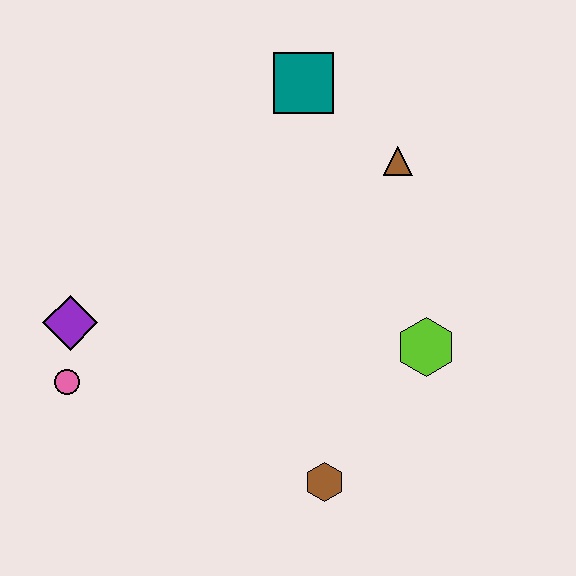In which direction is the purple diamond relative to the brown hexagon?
The purple diamond is to the left of the brown hexagon.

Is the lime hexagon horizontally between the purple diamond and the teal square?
No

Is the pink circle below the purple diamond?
Yes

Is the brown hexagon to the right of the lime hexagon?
No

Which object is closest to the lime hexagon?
The brown hexagon is closest to the lime hexagon.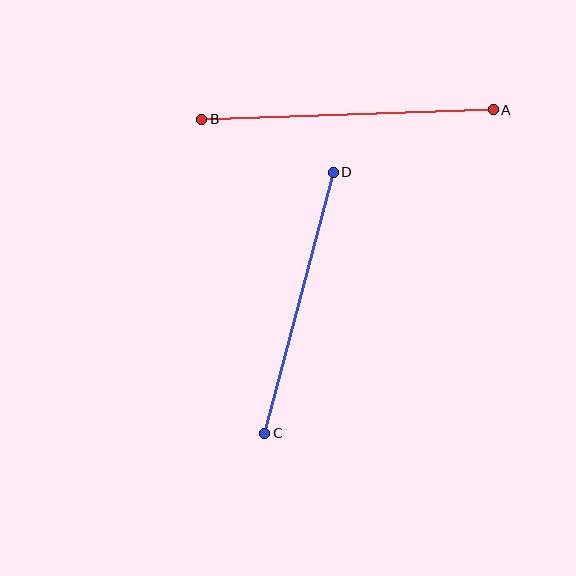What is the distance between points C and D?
The distance is approximately 270 pixels.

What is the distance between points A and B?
The distance is approximately 291 pixels.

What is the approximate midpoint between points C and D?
The midpoint is at approximately (299, 303) pixels.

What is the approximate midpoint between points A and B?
The midpoint is at approximately (347, 115) pixels.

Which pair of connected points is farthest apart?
Points A and B are farthest apart.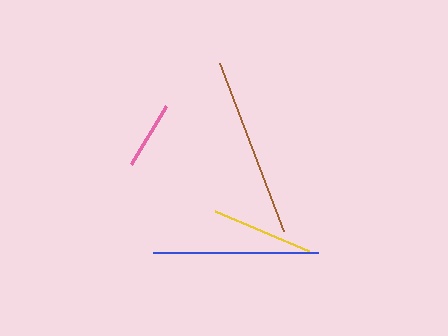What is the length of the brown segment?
The brown segment is approximately 179 pixels long.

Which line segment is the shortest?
The pink line is the shortest at approximately 68 pixels.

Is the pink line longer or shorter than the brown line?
The brown line is longer than the pink line.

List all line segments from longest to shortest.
From longest to shortest: brown, blue, yellow, pink.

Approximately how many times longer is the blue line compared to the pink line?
The blue line is approximately 2.4 times the length of the pink line.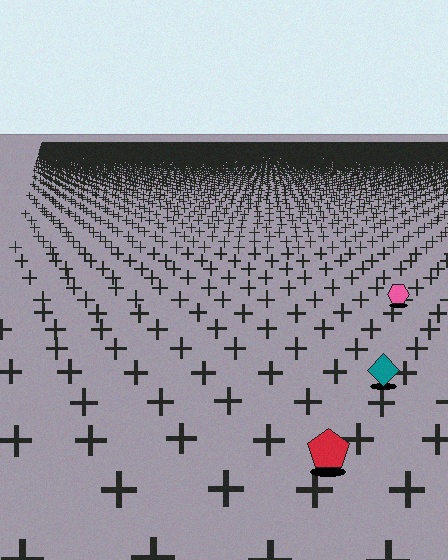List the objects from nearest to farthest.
From nearest to farthest: the red pentagon, the teal diamond, the pink hexagon.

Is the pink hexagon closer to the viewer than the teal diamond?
No. The teal diamond is closer — you can tell from the texture gradient: the ground texture is coarser near it.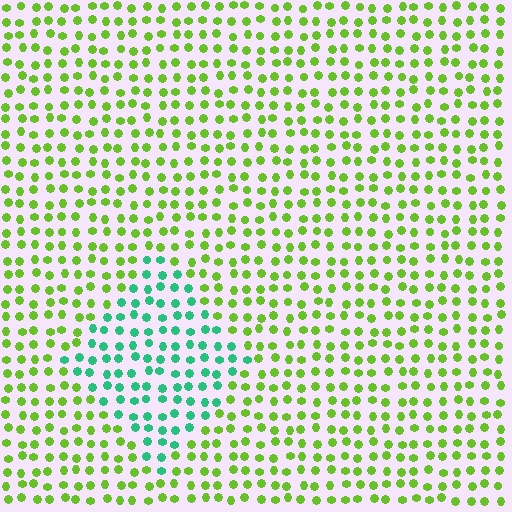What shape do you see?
I see a diamond.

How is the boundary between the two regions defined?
The boundary is defined purely by a slight shift in hue (about 59 degrees). Spacing, size, and orientation are identical on both sides.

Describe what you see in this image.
The image is filled with small lime elements in a uniform arrangement. A diamond-shaped region is visible where the elements are tinted to a slightly different hue, forming a subtle color boundary.